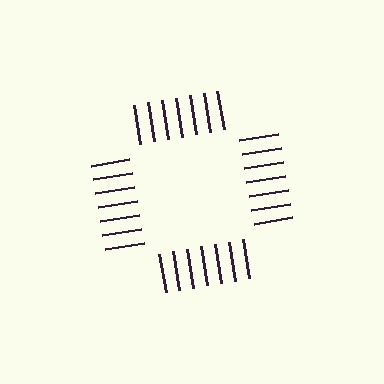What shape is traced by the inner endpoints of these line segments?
An illusory square — the line segments terminate on its edges but no continuous stroke is drawn.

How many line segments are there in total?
28 — 7 along each of the 4 edges.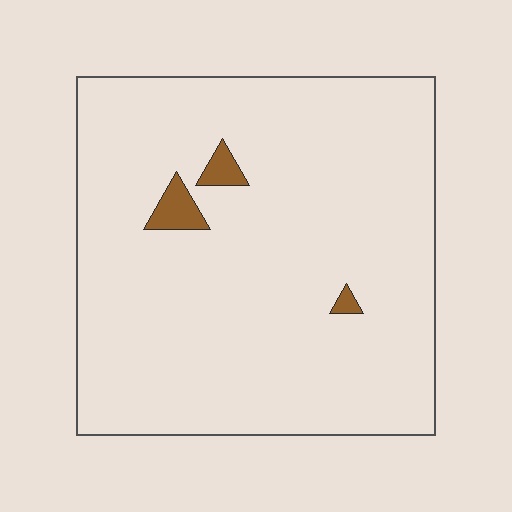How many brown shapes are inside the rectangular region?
3.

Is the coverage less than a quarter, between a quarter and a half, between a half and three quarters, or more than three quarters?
Less than a quarter.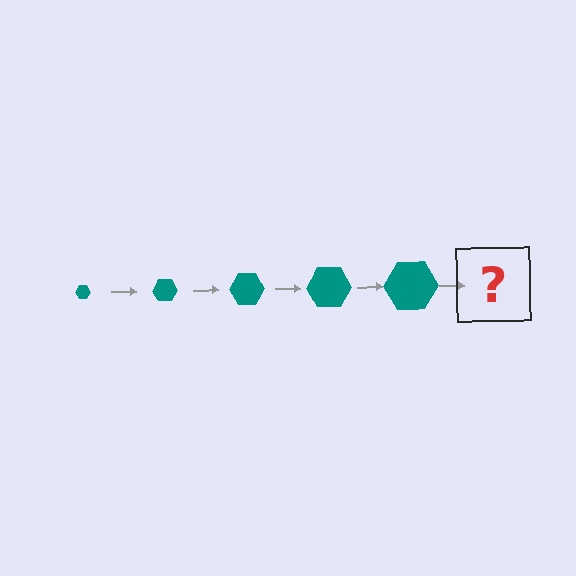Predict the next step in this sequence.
The next step is a teal hexagon, larger than the previous one.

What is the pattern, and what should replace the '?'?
The pattern is that the hexagon gets progressively larger each step. The '?' should be a teal hexagon, larger than the previous one.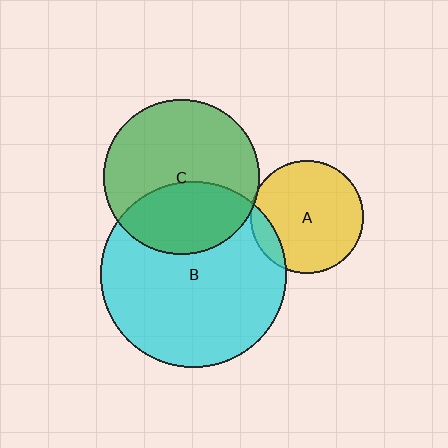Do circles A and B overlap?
Yes.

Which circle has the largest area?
Circle B (cyan).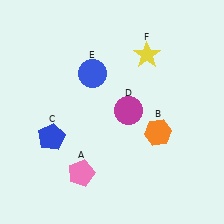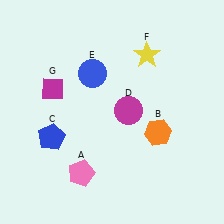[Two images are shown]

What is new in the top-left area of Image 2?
A magenta diamond (G) was added in the top-left area of Image 2.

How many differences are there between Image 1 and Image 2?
There is 1 difference between the two images.